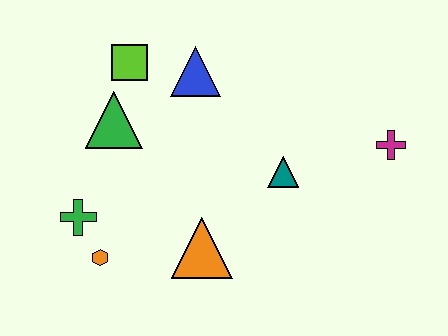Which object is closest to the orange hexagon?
The green cross is closest to the orange hexagon.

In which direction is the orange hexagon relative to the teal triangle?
The orange hexagon is to the left of the teal triangle.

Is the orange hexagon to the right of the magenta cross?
No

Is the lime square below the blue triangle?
No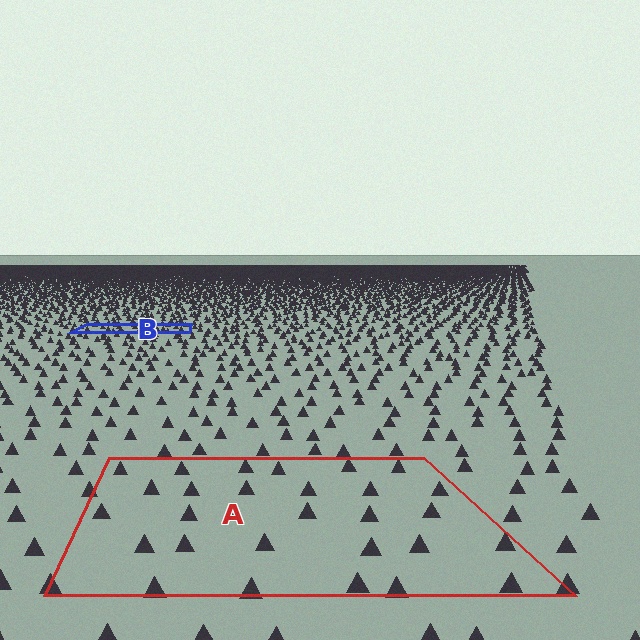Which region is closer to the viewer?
Region A is closer. The texture elements there are larger and more spread out.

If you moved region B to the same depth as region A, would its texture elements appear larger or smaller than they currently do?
They would appear larger. At a closer depth, the same texture elements are projected at a bigger on-screen size.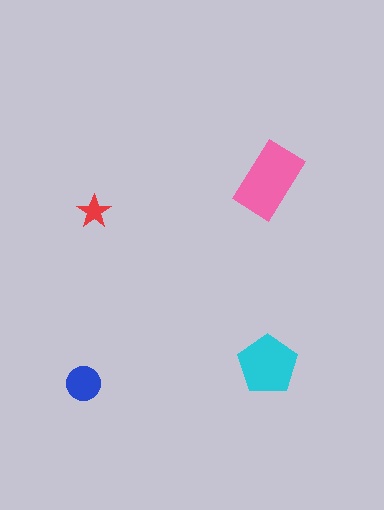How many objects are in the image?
There are 4 objects in the image.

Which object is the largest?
The pink rectangle.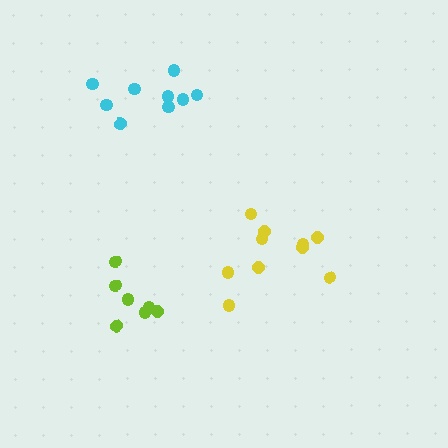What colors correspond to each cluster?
The clusters are colored: yellow, cyan, lime.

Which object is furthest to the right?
The yellow cluster is rightmost.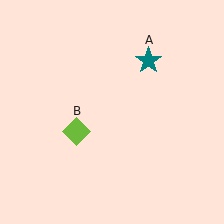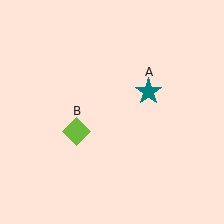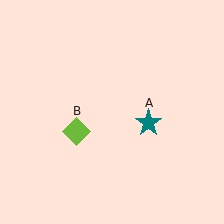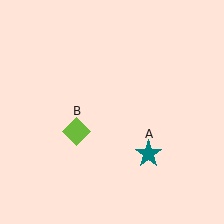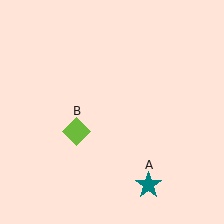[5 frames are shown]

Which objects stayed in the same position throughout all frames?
Lime diamond (object B) remained stationary.